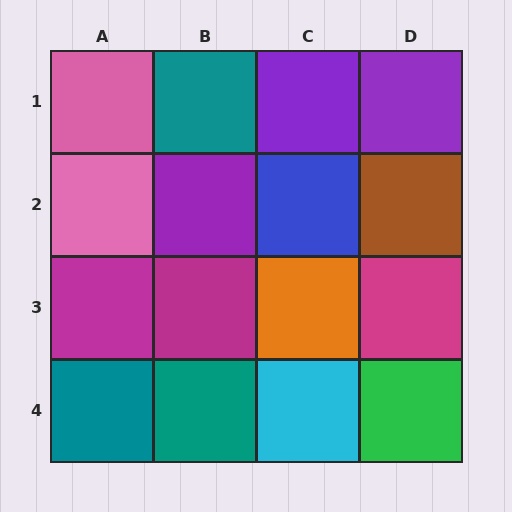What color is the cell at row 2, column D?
Brown.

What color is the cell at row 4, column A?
Teal.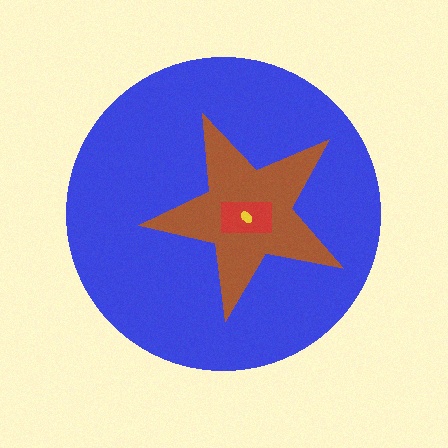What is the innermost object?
The yellow ellipse.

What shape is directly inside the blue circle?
The brown star.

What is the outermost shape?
The blue circle.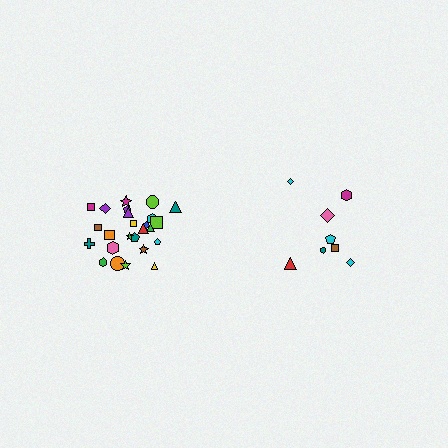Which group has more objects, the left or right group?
The left group.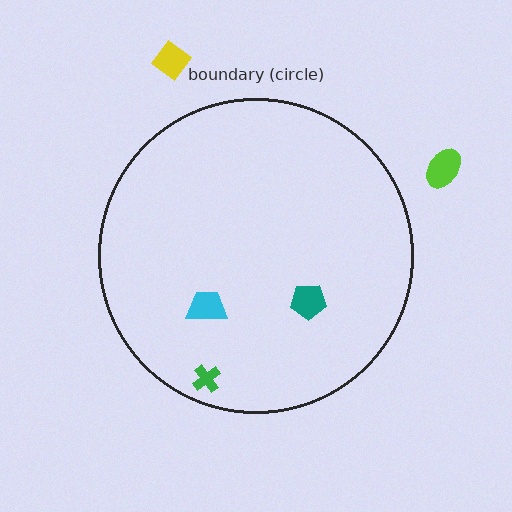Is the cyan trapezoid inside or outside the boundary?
Inside.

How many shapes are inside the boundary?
3 inside, 2 outside.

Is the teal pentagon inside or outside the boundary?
Inside.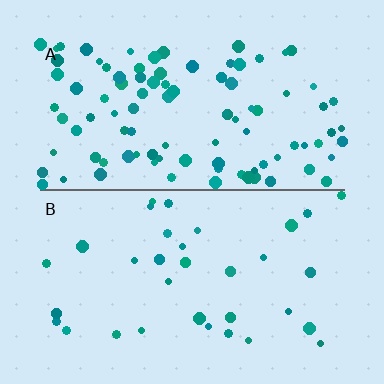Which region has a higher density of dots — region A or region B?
A (the top).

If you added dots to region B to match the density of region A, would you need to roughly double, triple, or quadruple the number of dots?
Approximately triple.